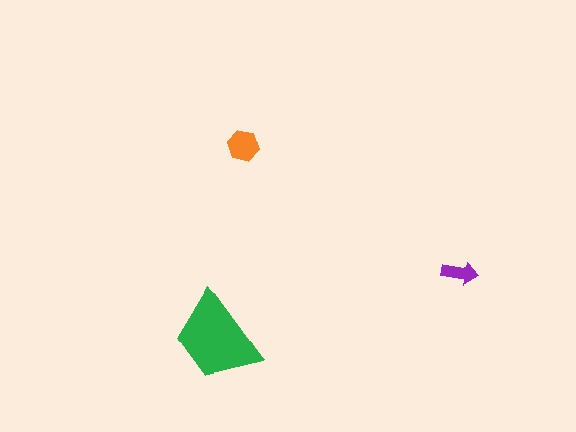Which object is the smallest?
The purple arrow.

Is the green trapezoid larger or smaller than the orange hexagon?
Larger.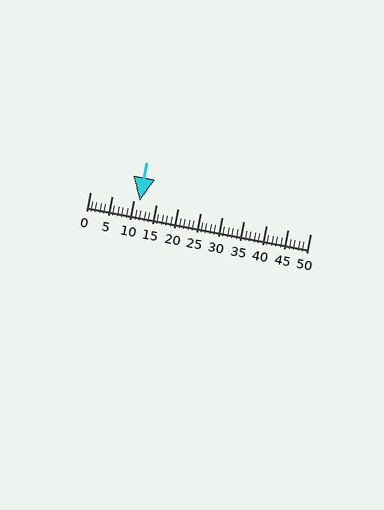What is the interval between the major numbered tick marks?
The major tick marks are spaced 5 units apart.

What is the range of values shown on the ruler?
The ruler shows values from 0 to 50.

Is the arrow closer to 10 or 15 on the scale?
The arrow is closer to 10.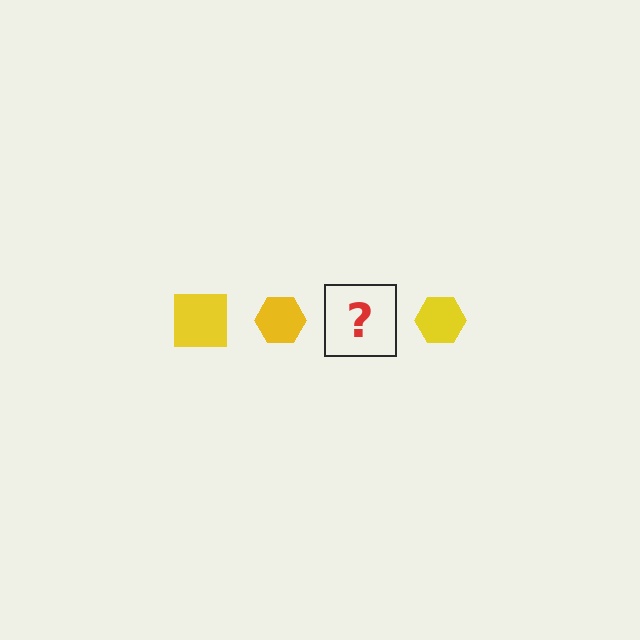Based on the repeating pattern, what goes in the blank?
The blank should be a yellow square.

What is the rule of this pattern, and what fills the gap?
The rule is that the pattern cycles through square, hexagon shapes in yellow. The gap should be filled with a yellow square.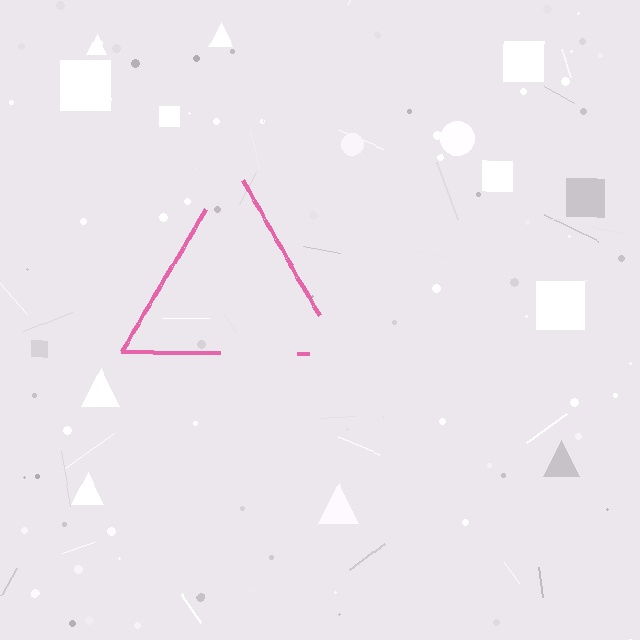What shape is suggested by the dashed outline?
The dashed outline suggests a triangle.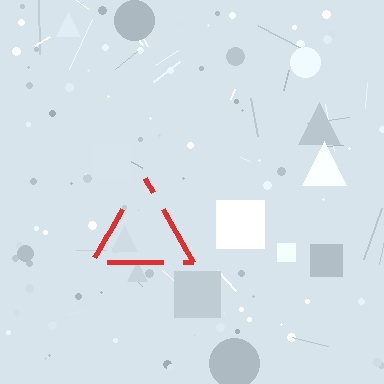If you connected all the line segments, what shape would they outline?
They would outline a triangle.